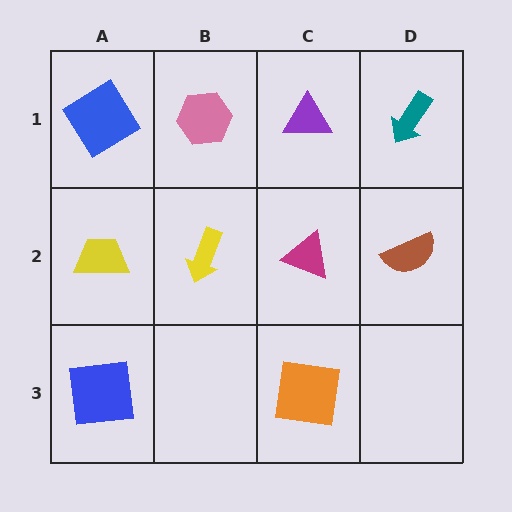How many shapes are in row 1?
4 shapes.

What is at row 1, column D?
A teal arrow.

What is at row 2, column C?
A magenta triangle.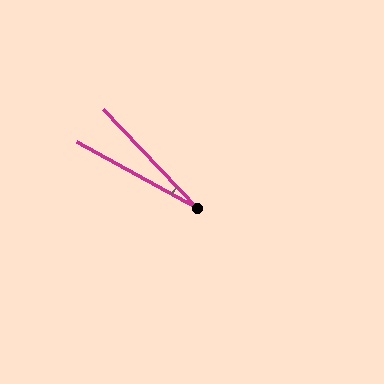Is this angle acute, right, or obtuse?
It is acute.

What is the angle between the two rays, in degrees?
Approximately 18 degrees.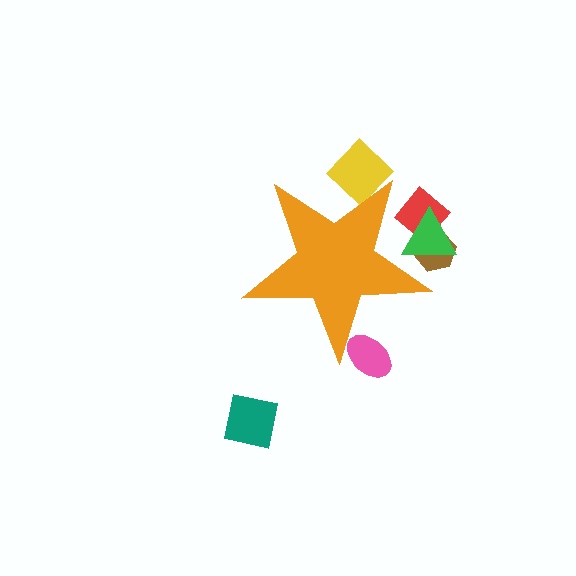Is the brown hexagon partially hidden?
Yes, the brown hexagon is partially hidden behind the orange star.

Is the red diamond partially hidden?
Yes, the red diamond is partially hidden behind the orange star.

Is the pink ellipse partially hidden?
Yes, the pink ellipse is partially hidden behind the orange star.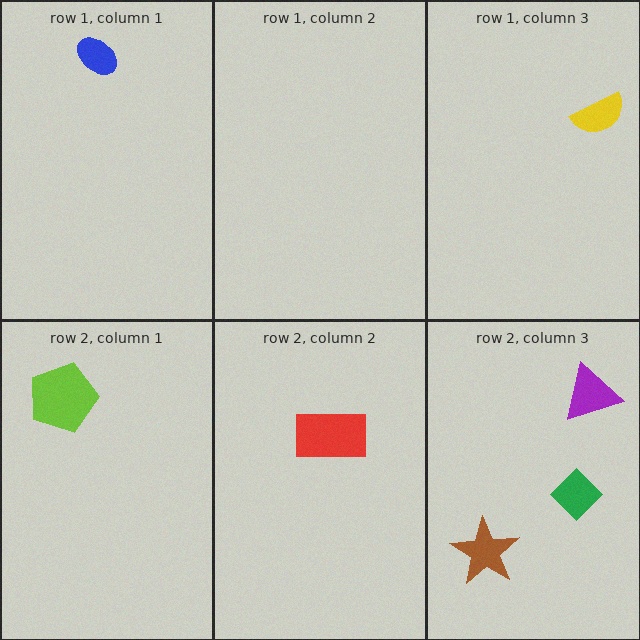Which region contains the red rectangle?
The row 2, column 2 region.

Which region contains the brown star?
The row 2, column 3 region.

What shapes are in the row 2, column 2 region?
The red rectangle.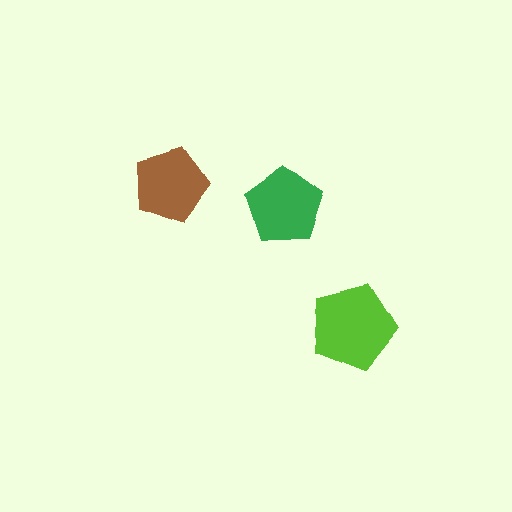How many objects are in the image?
There are 3 objects in the image.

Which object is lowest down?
The lime pentagon is bottommost.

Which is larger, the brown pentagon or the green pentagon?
The green one.